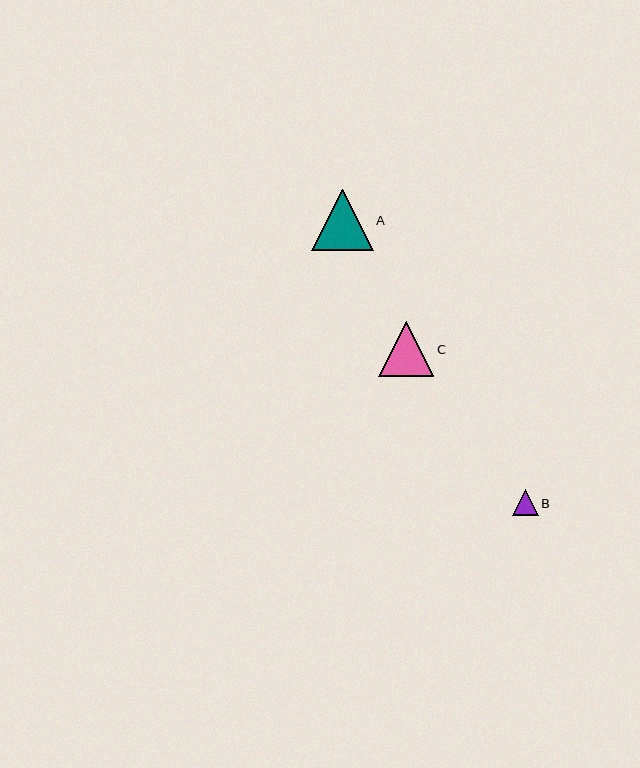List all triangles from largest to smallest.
From largest to smallest: A, C, B.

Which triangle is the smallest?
Triangle B is the smallest with a size of approximately 26 pixels.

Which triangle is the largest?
Triangle A is the largest with a size of approximately 61 pixels.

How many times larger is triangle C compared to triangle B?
Triangle C is approximately 2.2 times the size of triangle B.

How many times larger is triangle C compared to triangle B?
Triangle C is approximately 2.2 times the size of triangle B.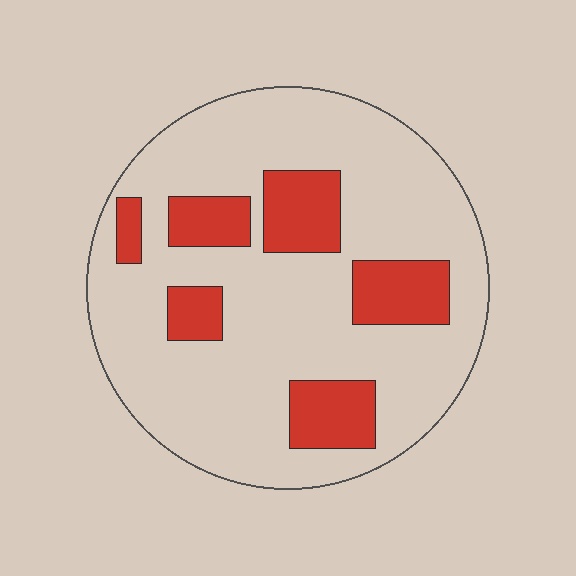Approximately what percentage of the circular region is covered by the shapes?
Approximately 20%.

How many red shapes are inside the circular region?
6.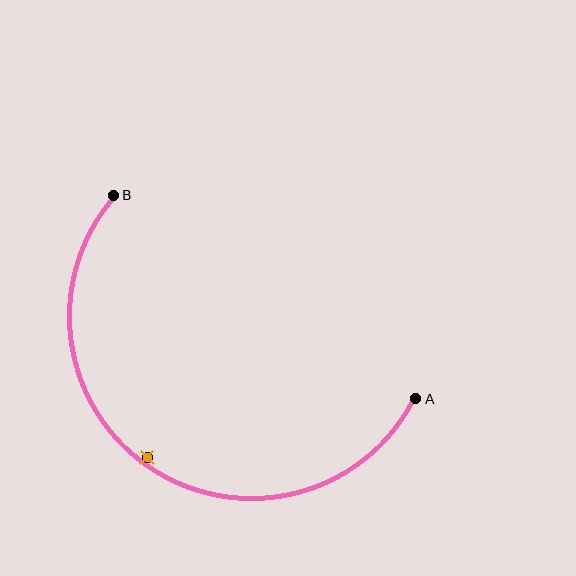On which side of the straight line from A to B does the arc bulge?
The arc bulges below and to the left of the straight line connecting A and B.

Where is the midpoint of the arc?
The arc midpoint is the point on the curve farthest from the straight line joining A and B. It sits below and to the left of that line.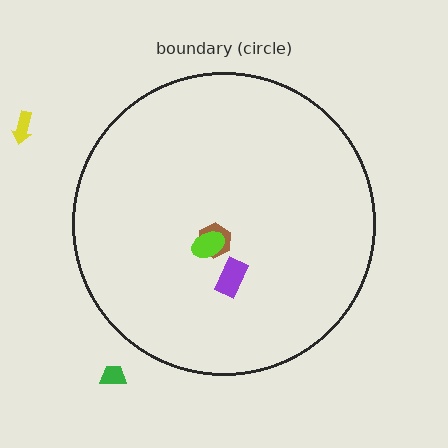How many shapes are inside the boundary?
3 inside, 2 outside.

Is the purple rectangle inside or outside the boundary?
Inside.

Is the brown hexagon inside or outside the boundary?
Inside.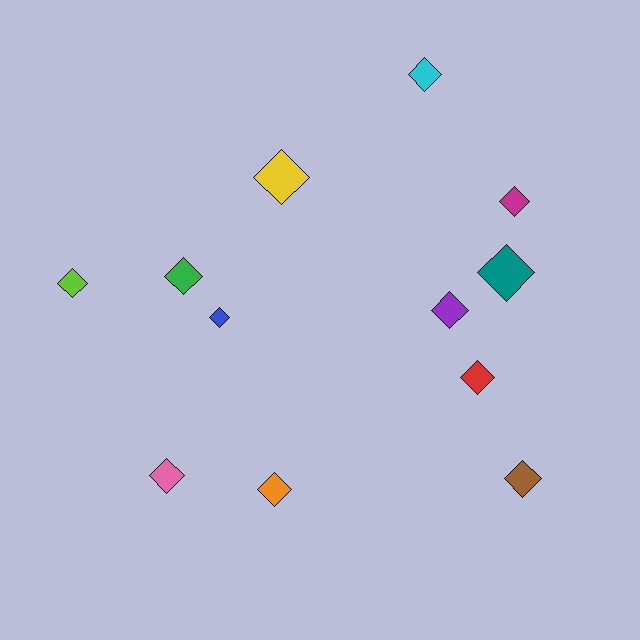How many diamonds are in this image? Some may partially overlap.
There are 12 diamonds.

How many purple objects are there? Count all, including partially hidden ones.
There is 1 purple object.